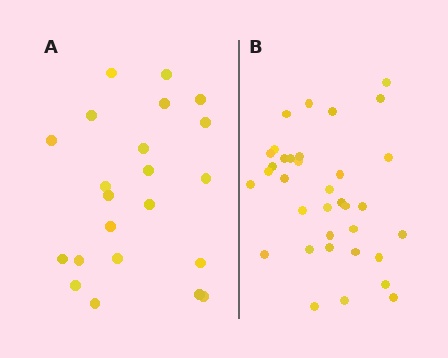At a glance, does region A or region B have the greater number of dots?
Region B (the right region) has more dots.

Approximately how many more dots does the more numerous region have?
Region B has approximately 15 more dots than region A.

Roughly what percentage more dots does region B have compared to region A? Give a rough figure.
About 60% more.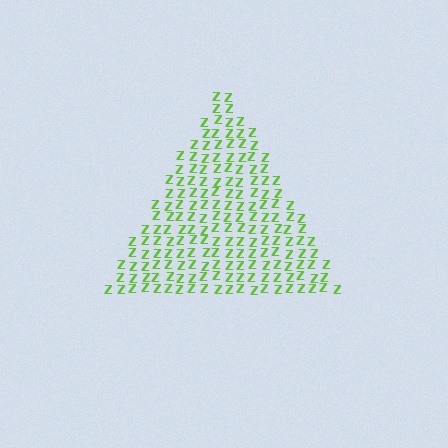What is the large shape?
The large shape is a triangle.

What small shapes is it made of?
It is made of small letter Z's.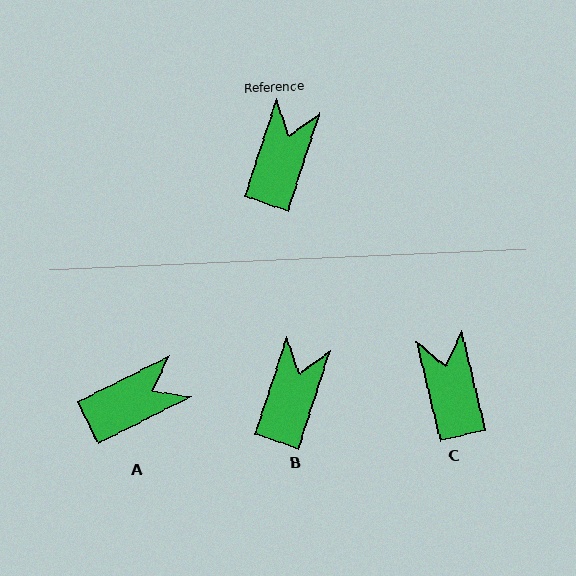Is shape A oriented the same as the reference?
No, it is off by about 45 degrees.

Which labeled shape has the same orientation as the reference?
B.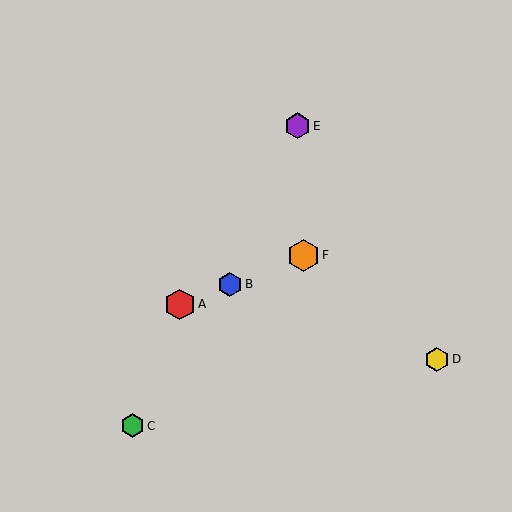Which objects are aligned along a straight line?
Objects A, B, F are aligned along a straight line.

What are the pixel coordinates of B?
Object B is at (230, 284).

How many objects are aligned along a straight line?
3 objects (A, B, F) are aligned along a straight line.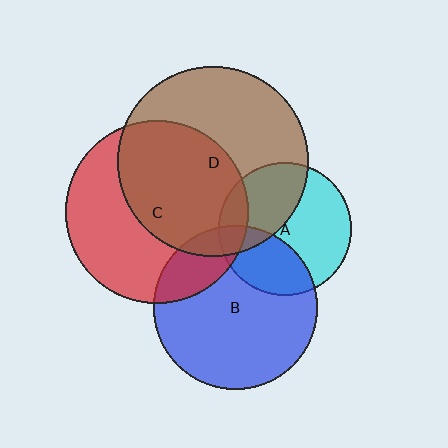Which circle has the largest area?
Circle D (brown).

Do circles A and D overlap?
Yes.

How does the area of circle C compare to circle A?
Approximately 1.9 times.